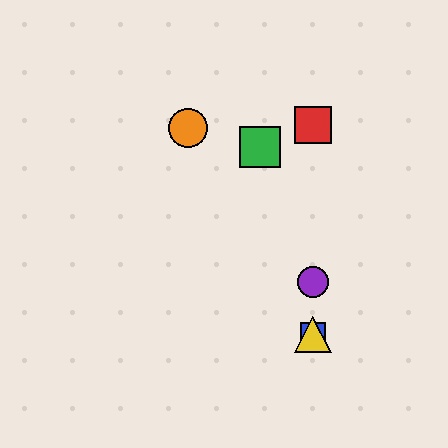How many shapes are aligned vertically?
4 shapes (the red square, the blue square, the yellow triangle, the purple circle) are aligned vertically.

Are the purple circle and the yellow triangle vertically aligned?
Yes, both are at x≈313.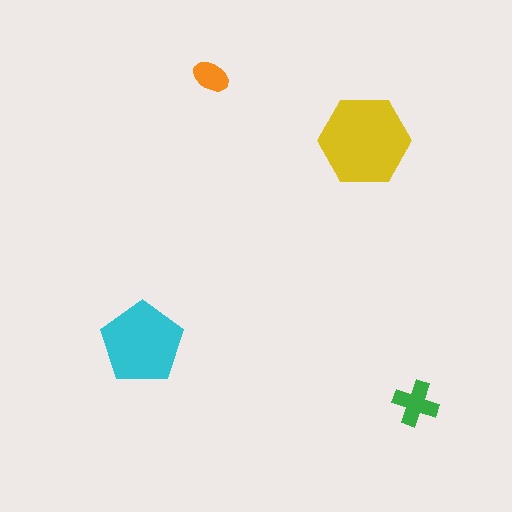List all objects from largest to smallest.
The yellow hexagon, the cyan pentagon, the green cross, the orange ellipse.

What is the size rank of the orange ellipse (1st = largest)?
4th.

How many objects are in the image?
There are 4 objects in the image.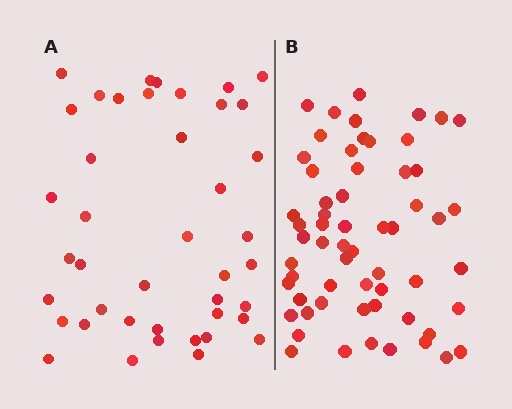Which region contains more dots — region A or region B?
Region B (the right region) has more dots.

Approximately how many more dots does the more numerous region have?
Region B has approximately 20 more dots than region A.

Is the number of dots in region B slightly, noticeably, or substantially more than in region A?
Region B has noticeably more, but not dramatically so. The ratio is roughly 1.4 to 1.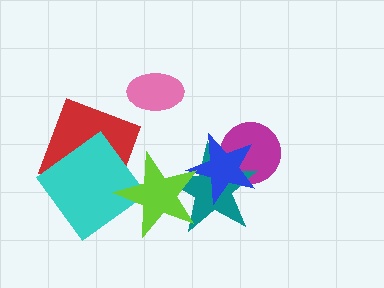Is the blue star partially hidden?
Yes, it is partially covered by another shape.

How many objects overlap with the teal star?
3 objects overlap with the teal star.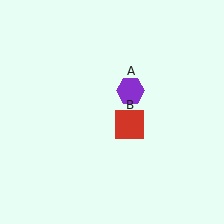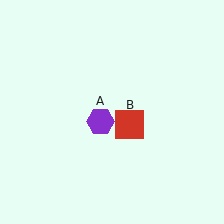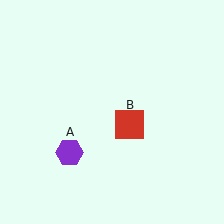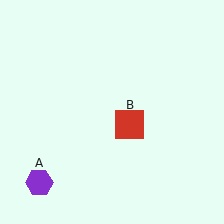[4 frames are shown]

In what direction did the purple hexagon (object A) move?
The purple hexagon (object A) moved down and to the left.